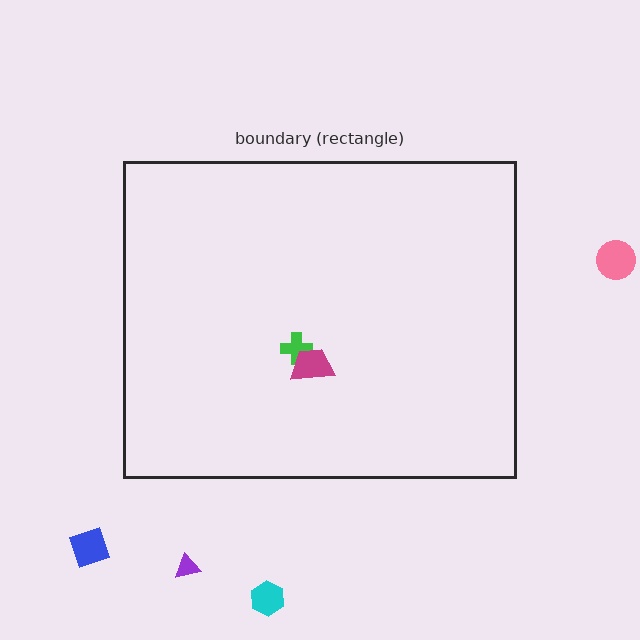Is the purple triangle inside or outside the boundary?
Outside.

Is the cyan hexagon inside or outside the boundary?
Outside.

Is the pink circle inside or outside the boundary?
Outside.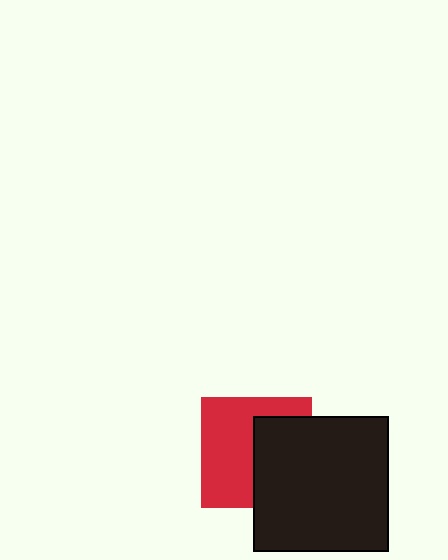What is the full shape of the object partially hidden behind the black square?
The partially hidden object is a red square.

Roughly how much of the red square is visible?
About half of it is visible (roughly 56%).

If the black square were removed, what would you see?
You would see the complete red square.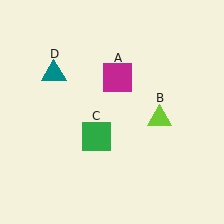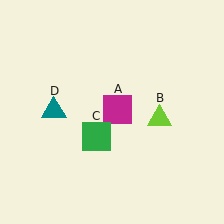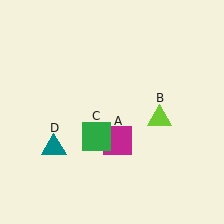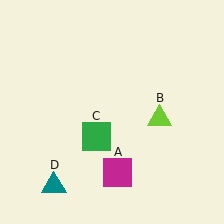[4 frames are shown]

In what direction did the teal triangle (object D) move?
The teal triangle (object D) moved down.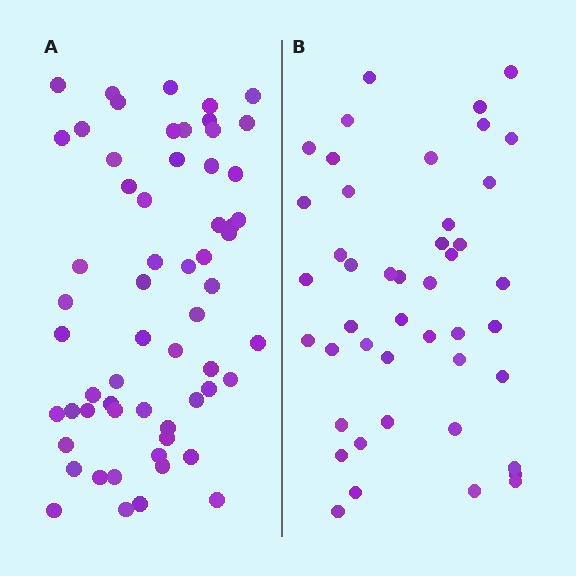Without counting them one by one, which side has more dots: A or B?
Region A (the left region) has more dots.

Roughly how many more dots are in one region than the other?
Region A has approximately 15 more dots than region B.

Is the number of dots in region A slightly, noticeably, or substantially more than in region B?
Region A has noticeably more, but not dramatically so. The ratio is roughly 1.3 to 1.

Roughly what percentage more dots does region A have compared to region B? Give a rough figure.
About 35% more.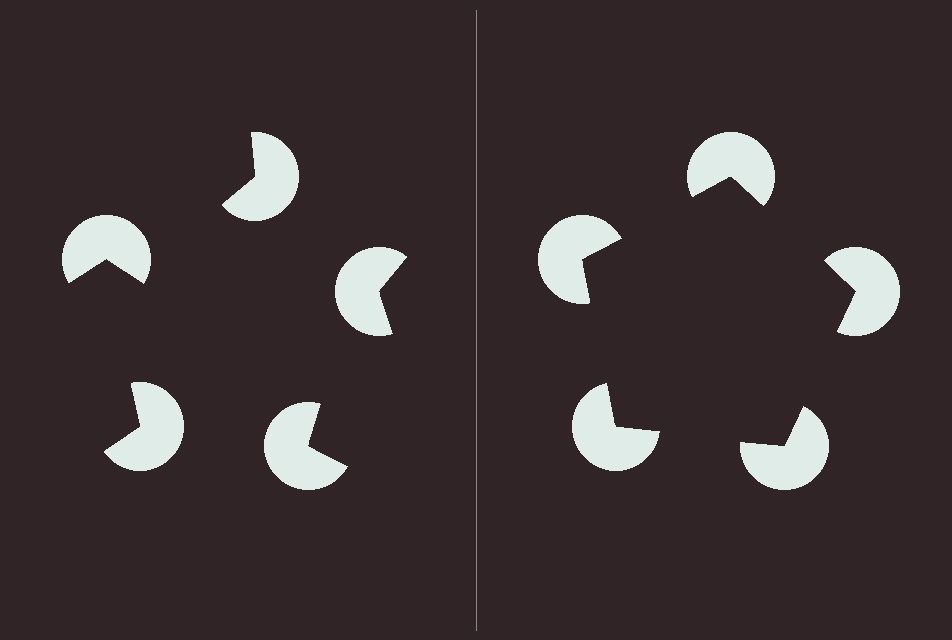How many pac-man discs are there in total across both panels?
10 — 5 on each side.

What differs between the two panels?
The pac-man discs are positioned identically on both sides; only the wedge orientations differ. On the right they align to a pentagon; on the left they are misaligned.